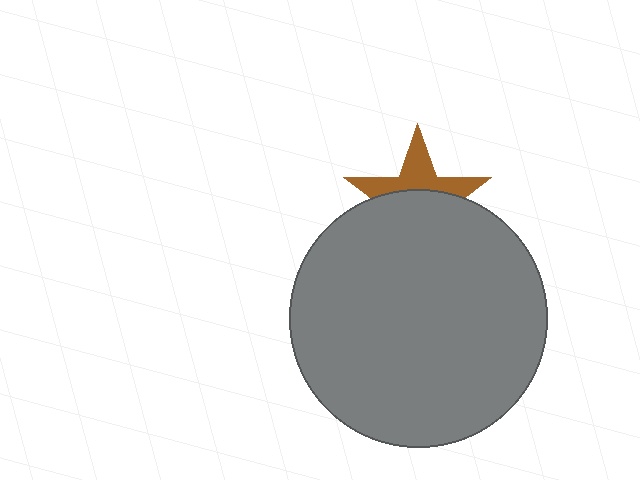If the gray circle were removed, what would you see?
You would see the complete brown star.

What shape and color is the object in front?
The object in front is a gray circle.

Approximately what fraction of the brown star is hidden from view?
Roughly 58% of the brown star is hidden behind the gray circle.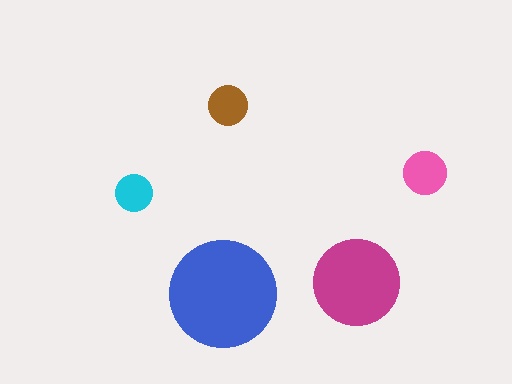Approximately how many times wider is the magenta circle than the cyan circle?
About 2.5 times wider.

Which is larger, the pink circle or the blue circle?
The blue one.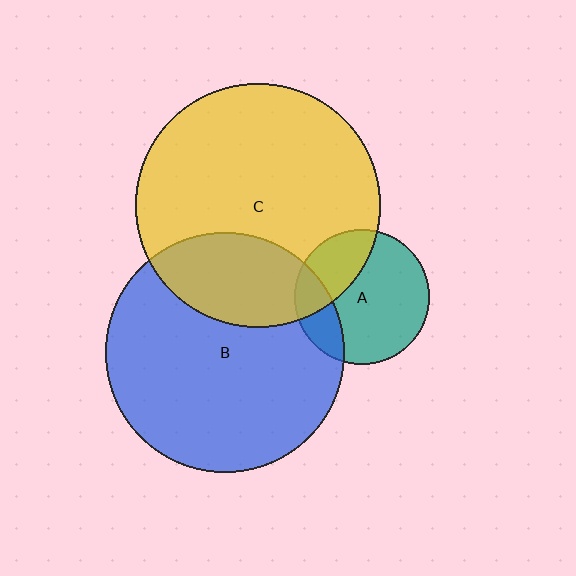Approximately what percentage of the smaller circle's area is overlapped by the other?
Approximately 30%.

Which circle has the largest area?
Circle C (yellow).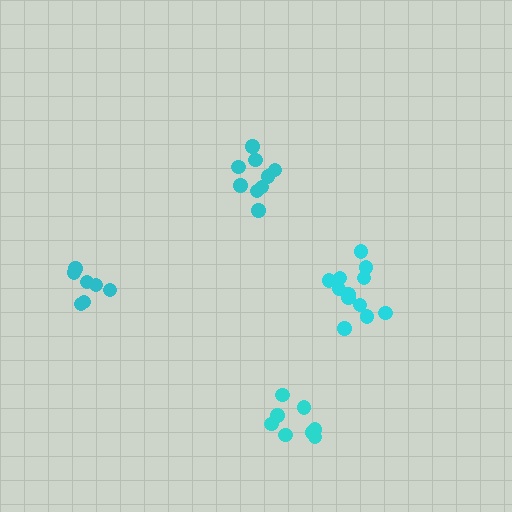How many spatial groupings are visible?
There are 4 spatial groupings.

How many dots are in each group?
Group 1: 9 dots, Group 2: 12 dots, Group 3: 7 dots, Group 4: 8 dots (36 total).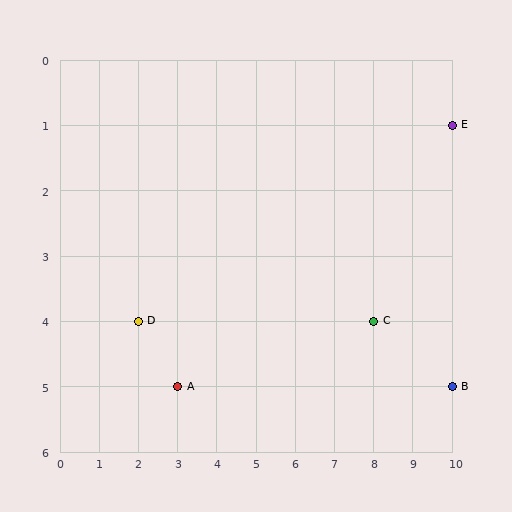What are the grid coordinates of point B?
Point B is at grid coordinates (10, 5).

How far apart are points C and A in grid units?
Points C and A are 5 columns and 1 row apart (about 5.1 grid units diagonally).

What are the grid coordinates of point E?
Point E is at grid coordinates (10, 1).